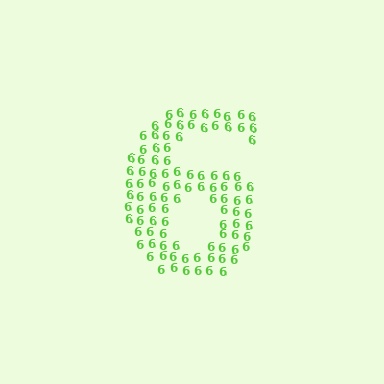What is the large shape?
The large shape is the digit 6.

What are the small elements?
The small elements are digit 6's.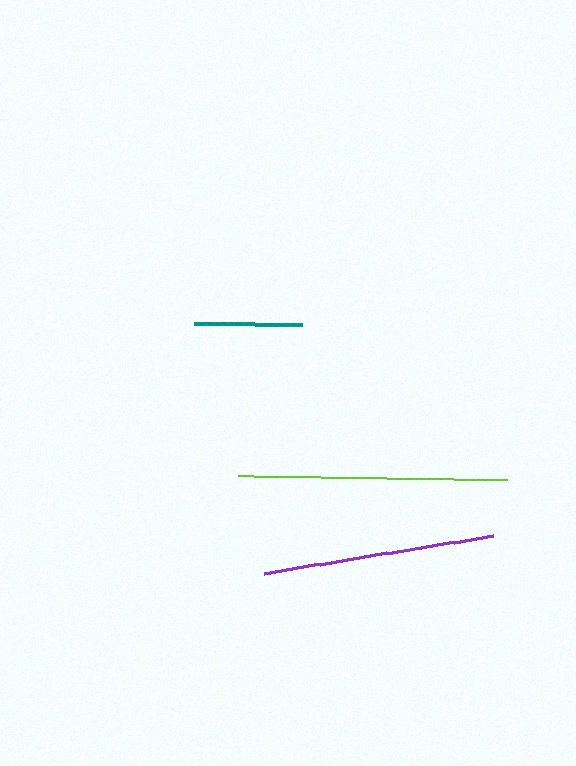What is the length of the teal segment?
The teal segment is approximately 108 pixels long.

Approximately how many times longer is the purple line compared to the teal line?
The purple line is approximately 2.1 times the length of the teal line.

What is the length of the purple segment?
The purple segment is approximately 231 pixels long.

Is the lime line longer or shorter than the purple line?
The lime line is longer than the purple line.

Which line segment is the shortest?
The teal line is the shortest at approximately 108 pixels.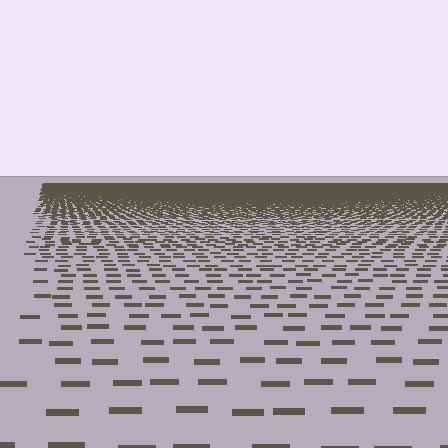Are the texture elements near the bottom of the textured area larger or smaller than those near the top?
Larger. Near the bottom, elements are closer to the viewer and appear at a bigger on-screen size.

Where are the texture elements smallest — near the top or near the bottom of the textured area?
Near the top.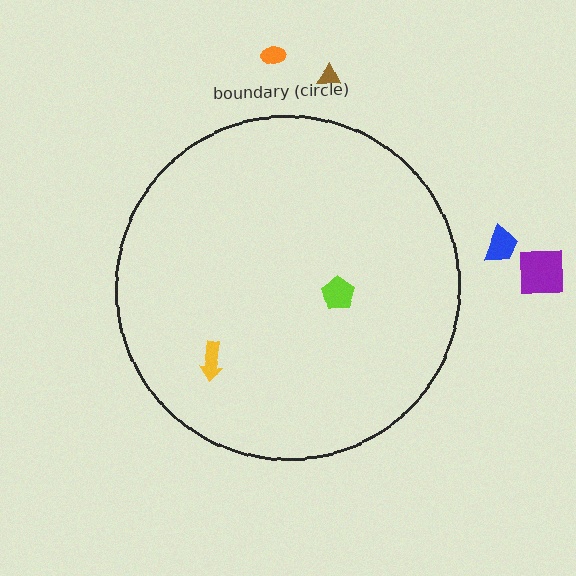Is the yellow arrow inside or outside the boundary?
Inside.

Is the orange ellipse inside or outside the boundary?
Outside.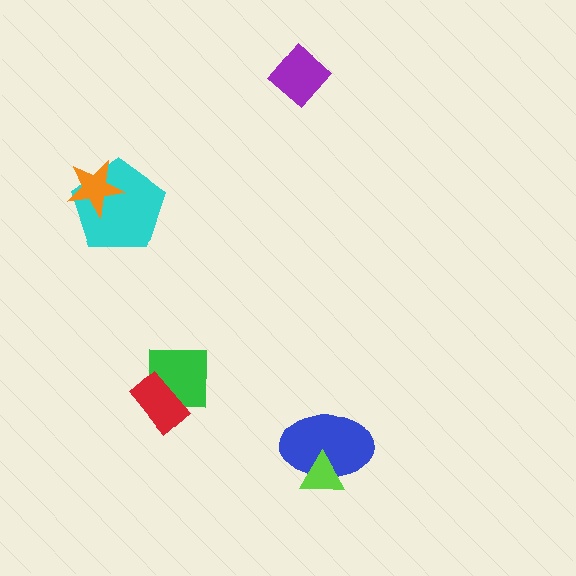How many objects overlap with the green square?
1 object overlaps with the green square.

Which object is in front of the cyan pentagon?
The orange star is in front of the cyan pentagon.